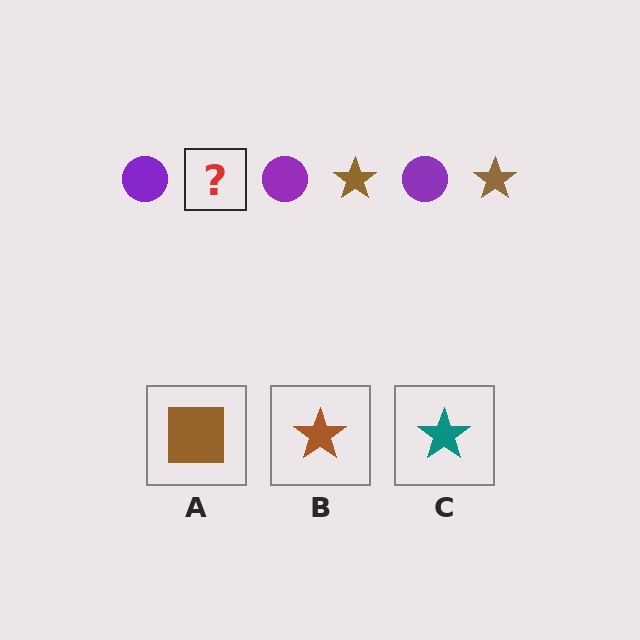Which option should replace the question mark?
Option B.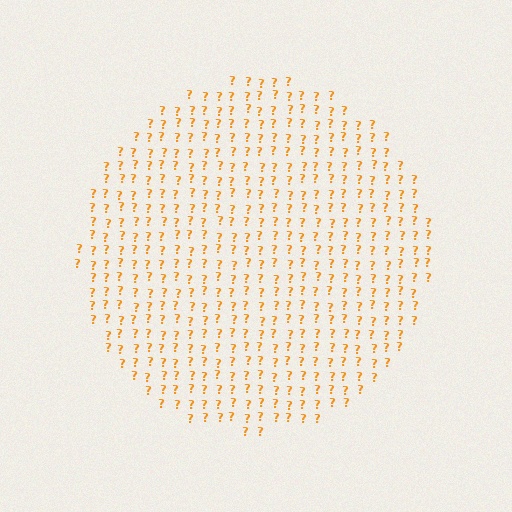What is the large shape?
The large shape is a circle.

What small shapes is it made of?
It is made of small question marks.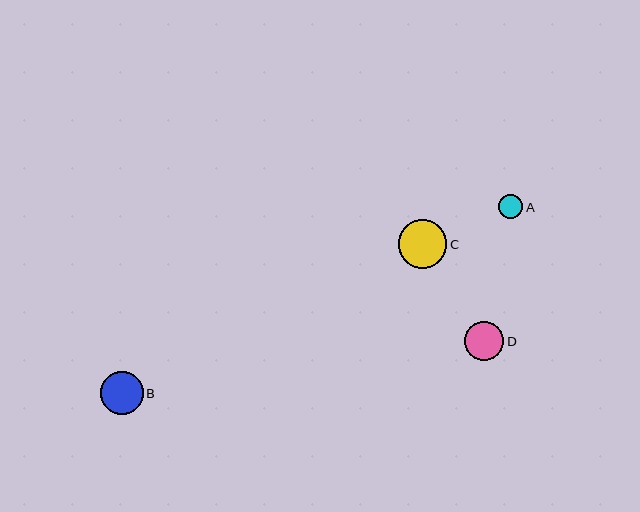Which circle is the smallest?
Circle A is the smallest with a size of approximately 24 pixels.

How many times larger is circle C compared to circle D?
Circle C is approximately 1.2 times the size of circle D.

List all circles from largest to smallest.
From largest to smallest: C, B, D, A.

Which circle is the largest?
Circle C is the largest with a size of approximately 49 pixels.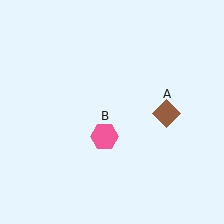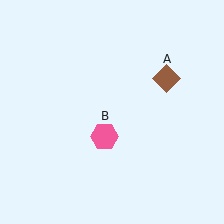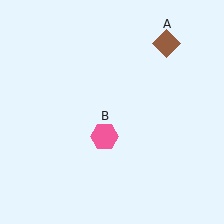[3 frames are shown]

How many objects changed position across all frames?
1 object changed position: brown diamond (object A).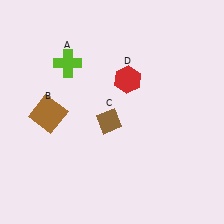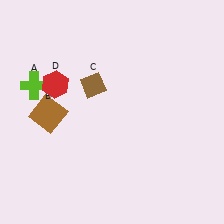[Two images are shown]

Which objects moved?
The objects that moved are: the lime cross (A), the brown diamond (C), the red hexagon (D).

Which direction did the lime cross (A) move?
The lime cross (A) moved left.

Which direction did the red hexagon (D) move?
The red hexagon (D) moved left.